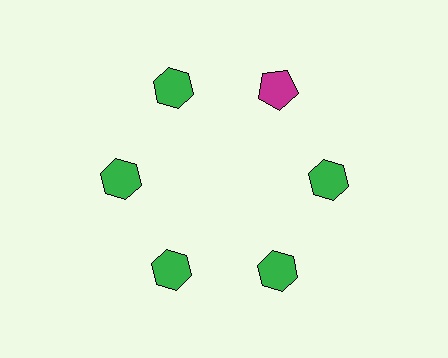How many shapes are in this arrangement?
There are 6 shapes arranged in a ring pattern.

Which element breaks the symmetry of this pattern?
The magenta pentagon at roughly the 1 o'clock position breaks the symmetry. All other shapes are green hexagons.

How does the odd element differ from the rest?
It differs in both color (magenta instead of green) and shape (pentagon instead of hexagon).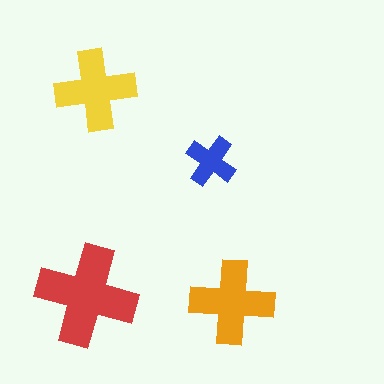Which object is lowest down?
The orange cross is bottommost.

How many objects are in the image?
There are 4 objects in the image.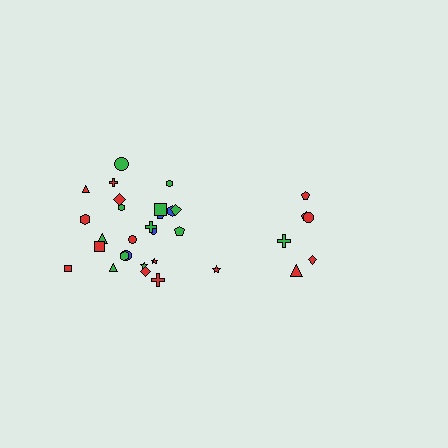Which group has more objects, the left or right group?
The left group.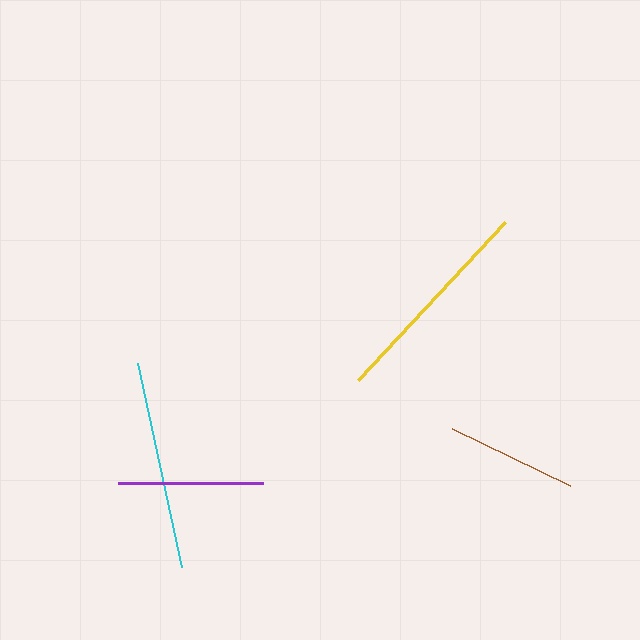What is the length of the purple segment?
The purple segment is approximately 145 pixels long.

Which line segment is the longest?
The yellow line is the longest at approximately 216 pixels.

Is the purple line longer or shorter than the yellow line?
The yellow line is longer than the purple line.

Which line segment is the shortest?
The brown line is the shortest at approximately 130 pixels.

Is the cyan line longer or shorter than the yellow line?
The yellow line is longer than the cyan line.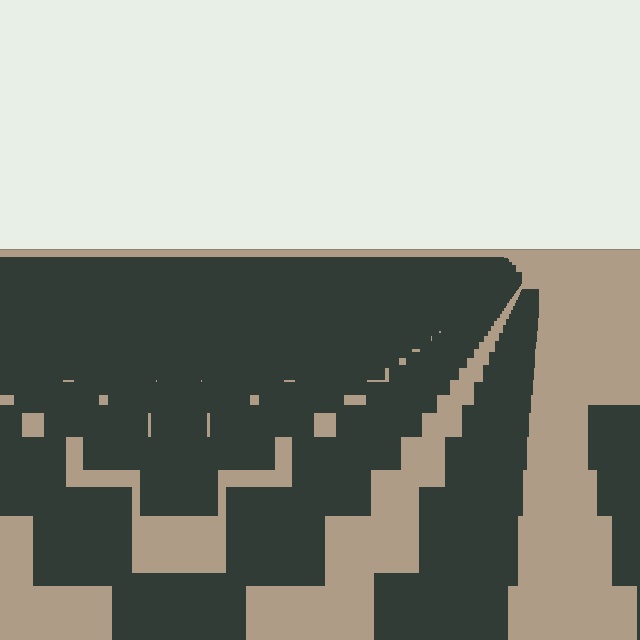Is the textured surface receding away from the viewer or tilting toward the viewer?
The surface is receding away from the viewer. Texture elements get smaller and denser toward the top.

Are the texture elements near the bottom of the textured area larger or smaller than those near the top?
Larger. Near the bottom, elements are closer to the viewer and appear at a bigger on-screen size.